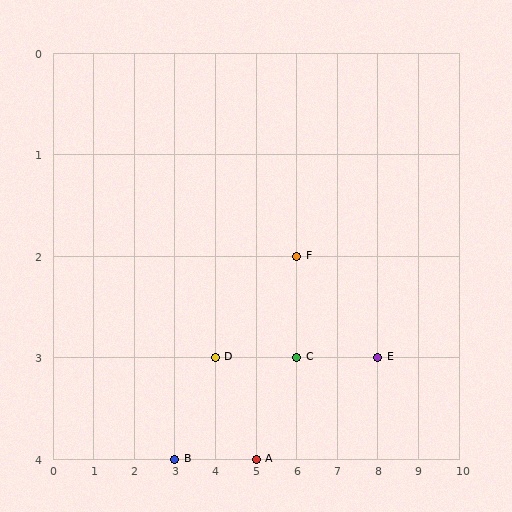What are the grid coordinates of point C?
Point C is at grid coordinates (6, 3).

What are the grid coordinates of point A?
Point A is at grid coordinates (5, 4).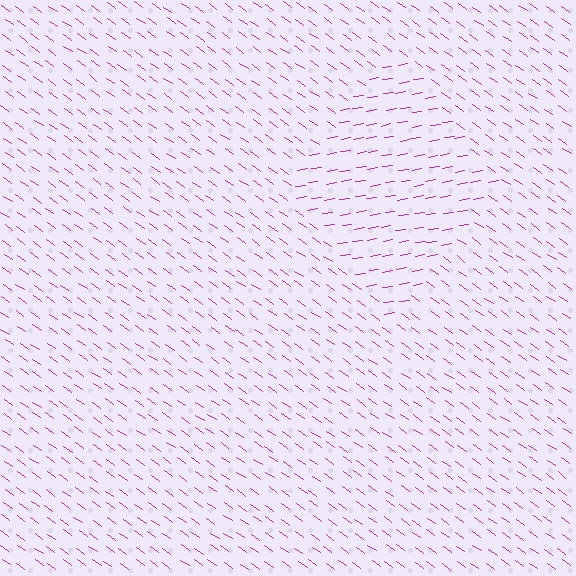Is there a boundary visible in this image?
Yes, there is a texture boundary formed by a change in line orientation.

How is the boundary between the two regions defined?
The boundary is defined purely by a change in line orientation (approximately 45 degrees difference). All lines are the same color and thickness.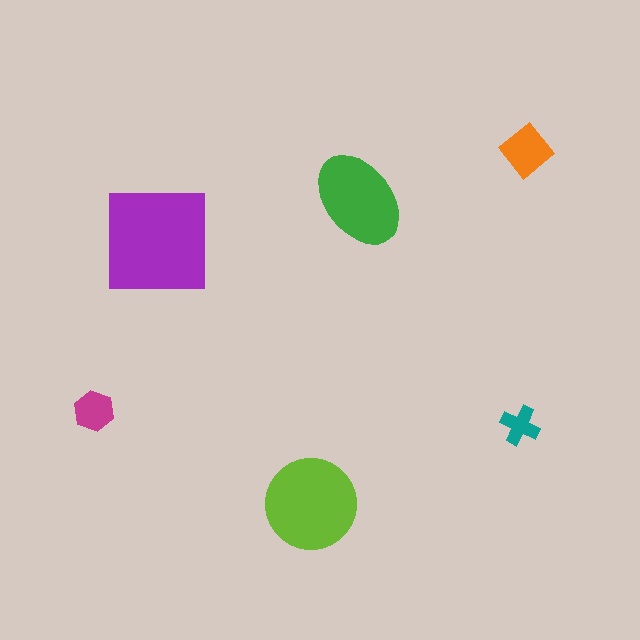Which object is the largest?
The purple square.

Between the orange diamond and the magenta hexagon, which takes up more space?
The orange diamond.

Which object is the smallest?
The teal cross.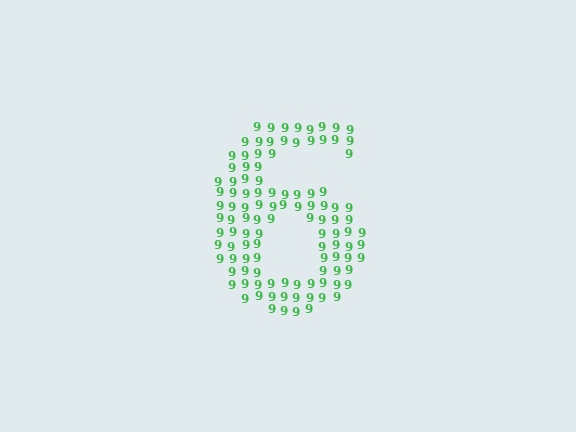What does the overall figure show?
The overall figure shows the digit 6.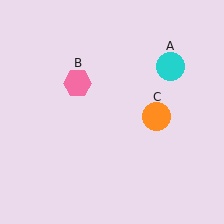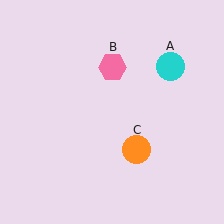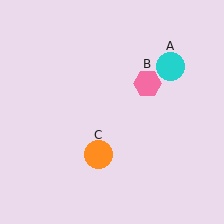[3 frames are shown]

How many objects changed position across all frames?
2 objects changed position: pink hexagon (object B), orange circle (object C).